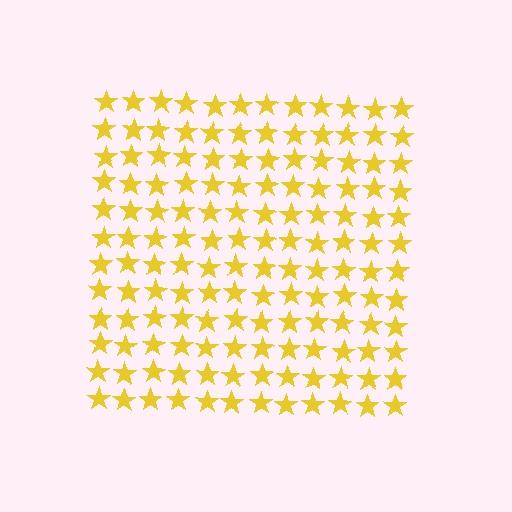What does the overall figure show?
The overall figure shows a square.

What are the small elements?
The small elements are stars.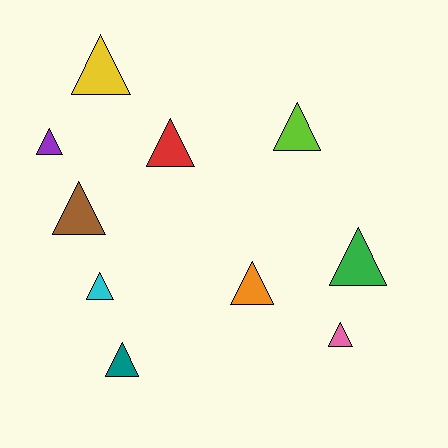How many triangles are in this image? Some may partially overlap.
There are 10 triangles.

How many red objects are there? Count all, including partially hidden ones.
There is 1 red object.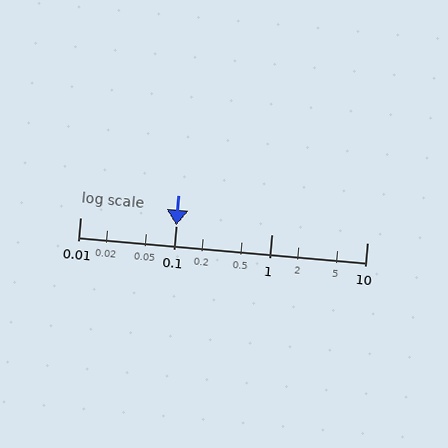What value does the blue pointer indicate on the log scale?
The pointer indicates approximately 0.1.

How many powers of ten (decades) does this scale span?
The scale spans 3 decades, from 0.01 to 10.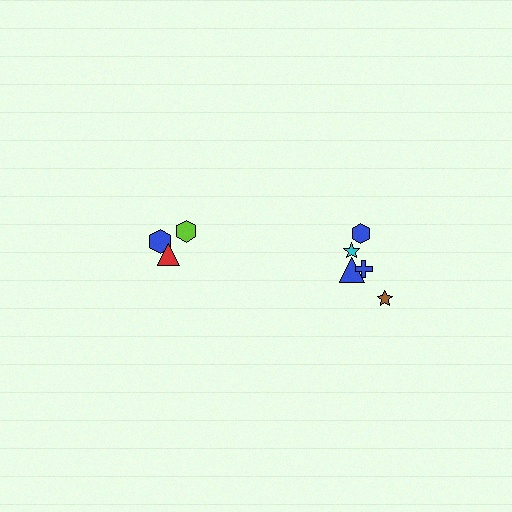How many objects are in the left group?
There are 3 objects.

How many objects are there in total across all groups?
There are 8 objects.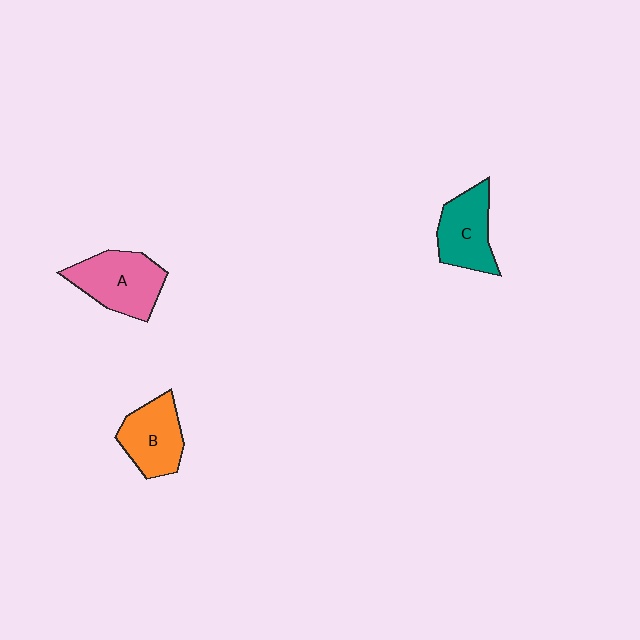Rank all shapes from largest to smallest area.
From largest to smallest: A (pink), C (teal), B (orange).